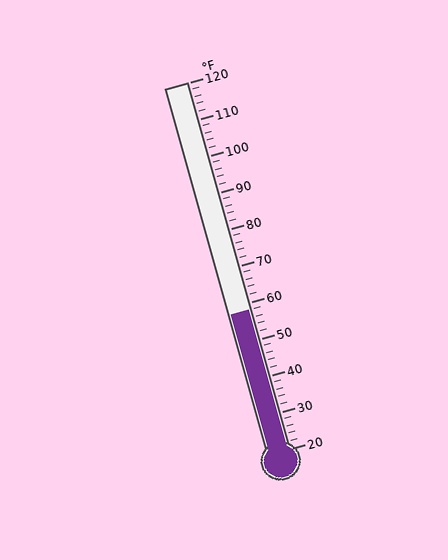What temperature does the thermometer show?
The thermometer shows approximately 58°F.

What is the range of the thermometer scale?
The thermometer scale ranges from 20°F to 120°F.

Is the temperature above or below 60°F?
The temperature is below 60°F.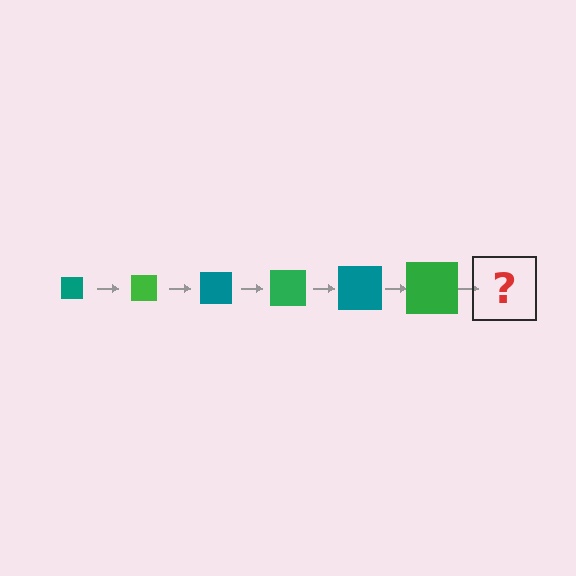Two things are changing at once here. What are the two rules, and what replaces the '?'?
The two rules are that the square grows larger each step and the color cycles through teal and green. The '?' should be a teal square, larger than the previous one.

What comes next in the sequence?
The next element should be a teal square, larger than the previous one.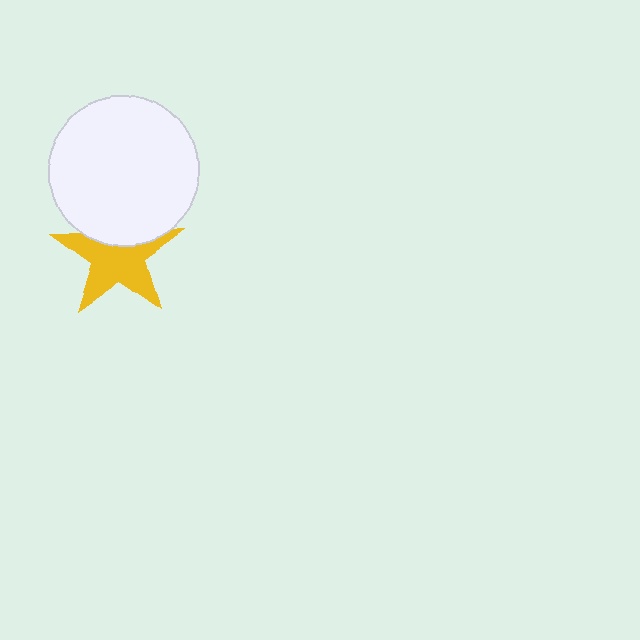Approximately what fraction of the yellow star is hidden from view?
Roughly 32% of the yellow star is hidden behind the white circle.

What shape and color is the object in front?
The object in front is a white circle.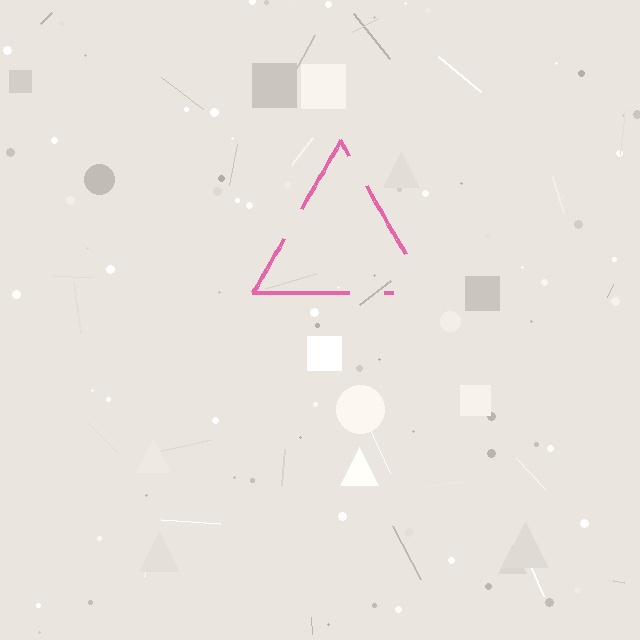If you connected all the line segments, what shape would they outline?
They would outline a triangle.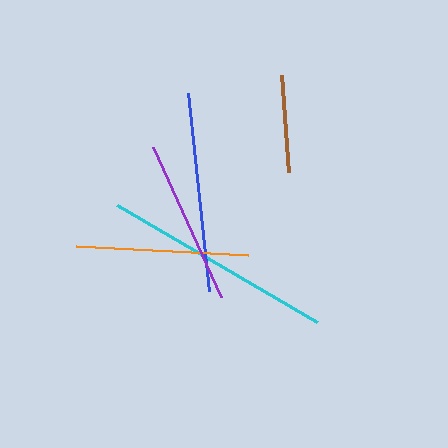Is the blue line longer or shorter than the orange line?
The blue line is longer than the orange line.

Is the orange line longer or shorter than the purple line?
The orange line is longer than the purple line.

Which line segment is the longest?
The cyan line is the longest at approximately 231 pixels.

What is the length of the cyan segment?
The cyan segment is approximately 231 pixels long.